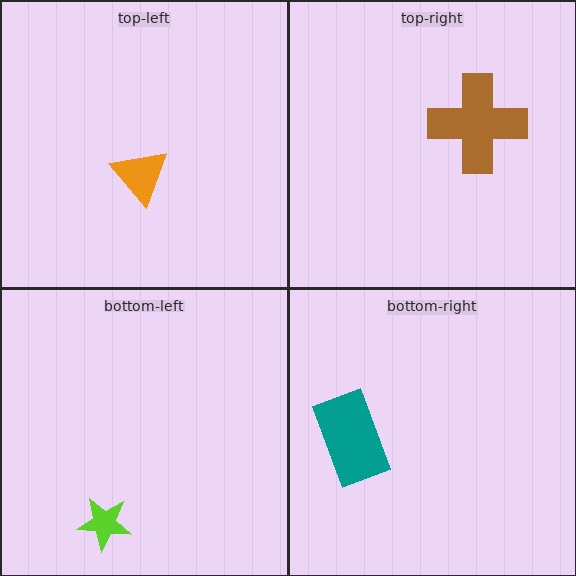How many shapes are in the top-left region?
1.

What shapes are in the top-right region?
The brown cross.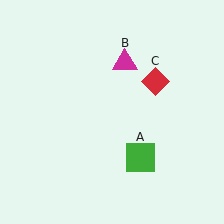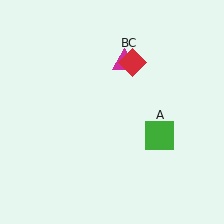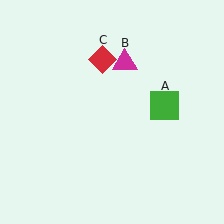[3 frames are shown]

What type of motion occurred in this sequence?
The green square (object A), red diamond (object C) rotated counterclockwise around the center of the scene.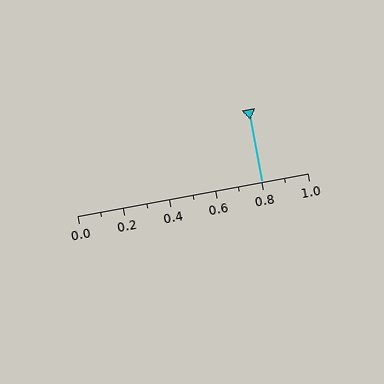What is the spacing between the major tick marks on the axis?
The major ticks are spaced 0.2 apart.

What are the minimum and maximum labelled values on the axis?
The axis runs from 0.0 to 1.0.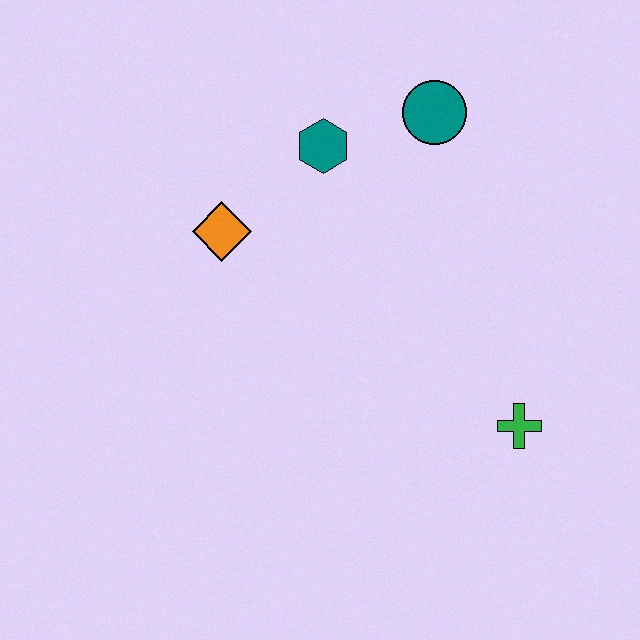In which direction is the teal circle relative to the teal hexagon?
The teal circle is to the right of the teal hexagon.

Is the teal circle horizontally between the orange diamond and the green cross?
Yes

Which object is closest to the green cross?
The teal circle is closest to the green cross.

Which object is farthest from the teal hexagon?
The green cross is farthest from the teal hexagon.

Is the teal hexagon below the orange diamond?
No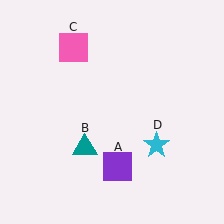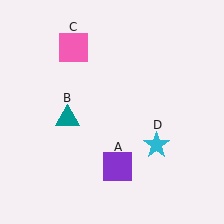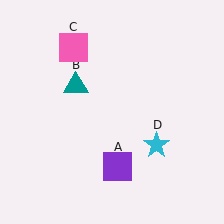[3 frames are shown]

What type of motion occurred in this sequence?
The teal triangle (object B) rotated clockwise around the center of the scene.